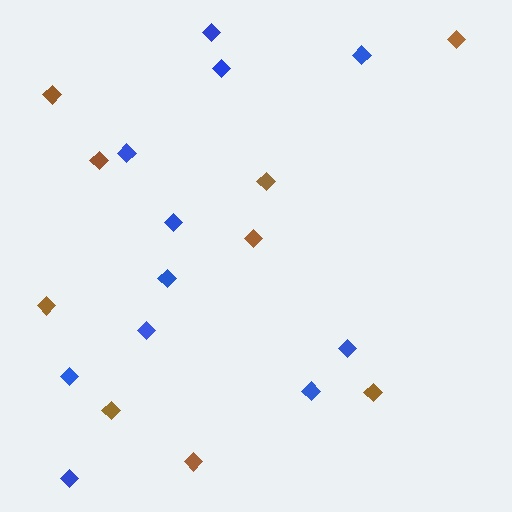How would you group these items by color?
There are 2 groups: one group of brown diamonds (9) and one group of blue diamonds (11).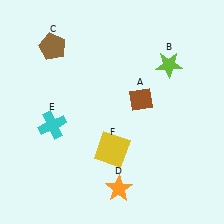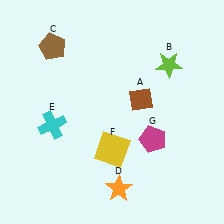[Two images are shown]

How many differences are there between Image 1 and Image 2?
There is 1 difference between the two images.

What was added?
A magenta pentagon (G) was added in Image 2.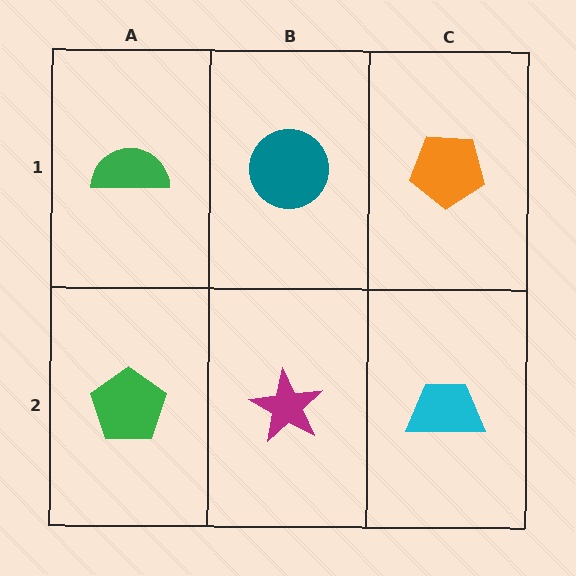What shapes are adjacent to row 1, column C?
A cyan trapezoid (row 2, column C), a teal circle (row 1, column B).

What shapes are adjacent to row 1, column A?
A green pentagon (row 2, column A), a teal circle (row 1, column B).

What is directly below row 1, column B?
A magenta star.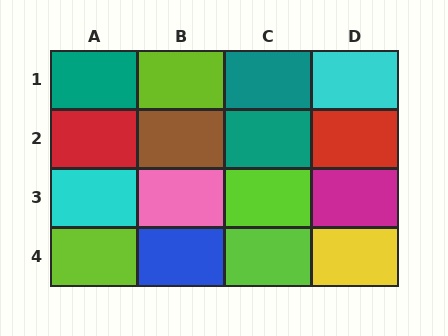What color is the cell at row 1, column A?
Teal.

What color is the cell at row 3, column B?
Pink.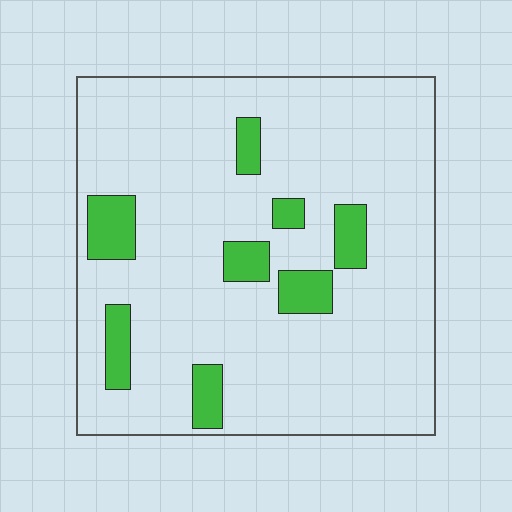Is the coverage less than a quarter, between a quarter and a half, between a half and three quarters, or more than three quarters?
Less than a quarter.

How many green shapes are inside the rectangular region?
8.